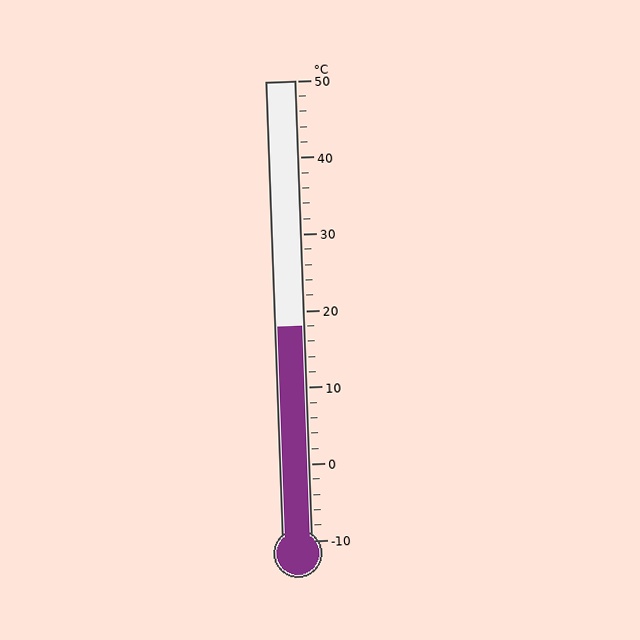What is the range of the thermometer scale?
The thermometer scale ranges from -10°C to 50°C.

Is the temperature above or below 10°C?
The temperature is above 10°C.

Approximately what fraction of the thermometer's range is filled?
The thermometer is filled to approximately 45% of its range.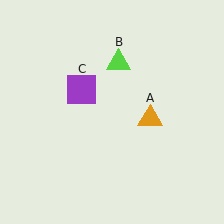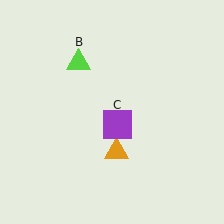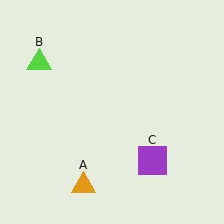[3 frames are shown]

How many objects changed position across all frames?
3 objects changed position: orange triangle (object A), lime triangle (object B), purple square (object C).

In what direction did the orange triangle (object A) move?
The orange triangle (object A) moved down and to the left.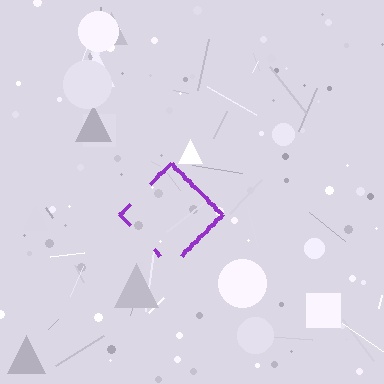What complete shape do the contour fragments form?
The contour fragments form a diamond.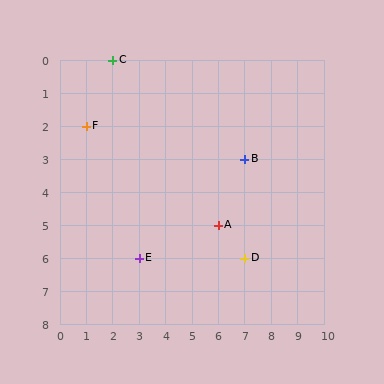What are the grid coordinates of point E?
Point E is at grid coordinates (3, 6).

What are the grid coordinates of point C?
Point C is at grid coordinates (2, 0).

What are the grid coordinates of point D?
Point D is at grid coordinates (7, 6).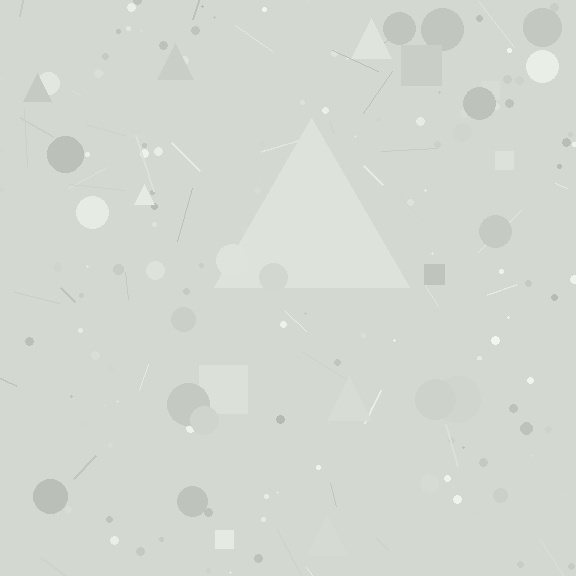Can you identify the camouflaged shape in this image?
The camouflaged shape is a triangle.